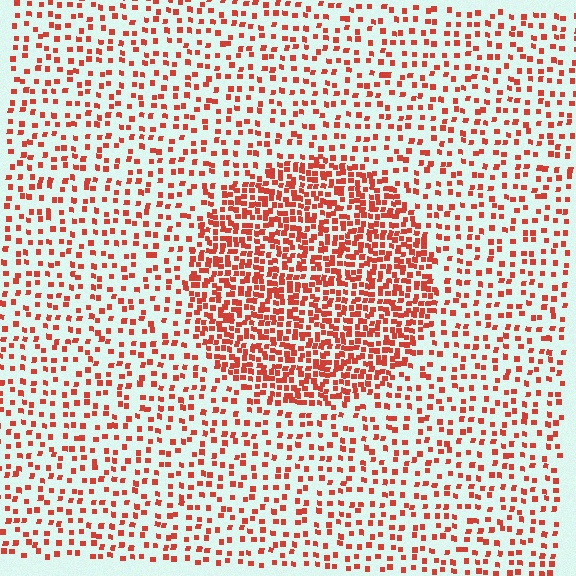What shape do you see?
I see a circle.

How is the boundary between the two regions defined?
The boundary is defined by a change in element density (approximately 2.4x ratio). All elements are the same color, size, and shape.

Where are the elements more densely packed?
The elements are more densely packed inside the circle boundary.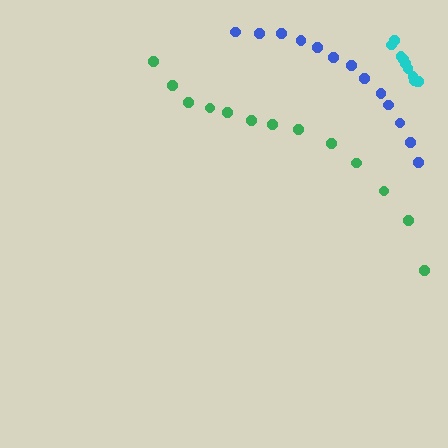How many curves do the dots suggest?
There are 3 distinct paths.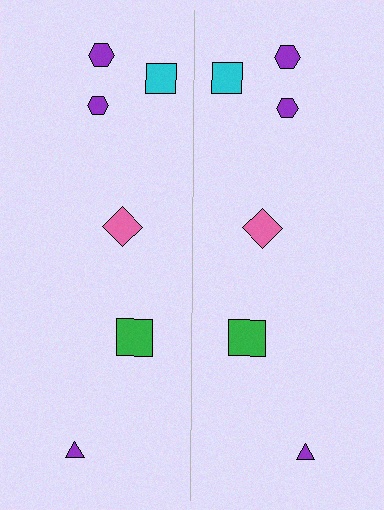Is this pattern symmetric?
Yes, this pattern has bilateral (reflection) symmetry.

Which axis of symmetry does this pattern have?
The pattern has a vertical axis of symmetry running through the center of the image.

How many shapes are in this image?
There are 12 shapes in this image.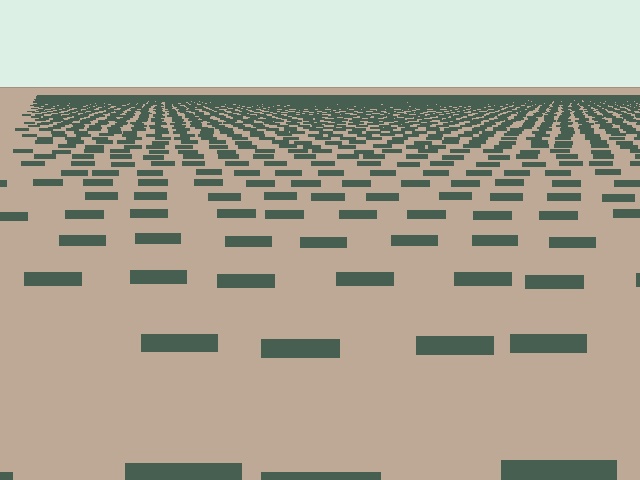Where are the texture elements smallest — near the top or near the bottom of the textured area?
Near the top.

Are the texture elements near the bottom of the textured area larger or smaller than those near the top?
Larger. Near the bottom, elements are closer to the viewer and appear at a bigger on-screen size.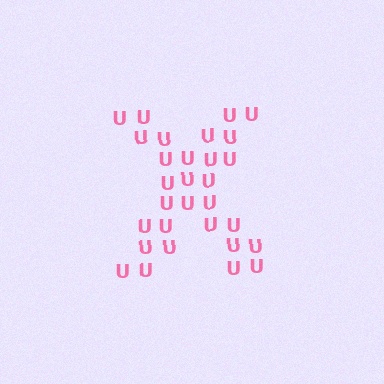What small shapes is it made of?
It is made of small letter U's.